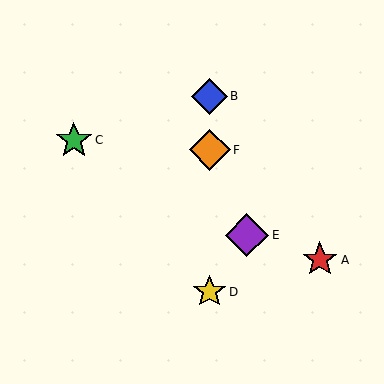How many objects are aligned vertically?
3 objects (B, D, F) are aligned vertically.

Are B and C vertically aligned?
No, B is at x≈210 and C is at x≈74.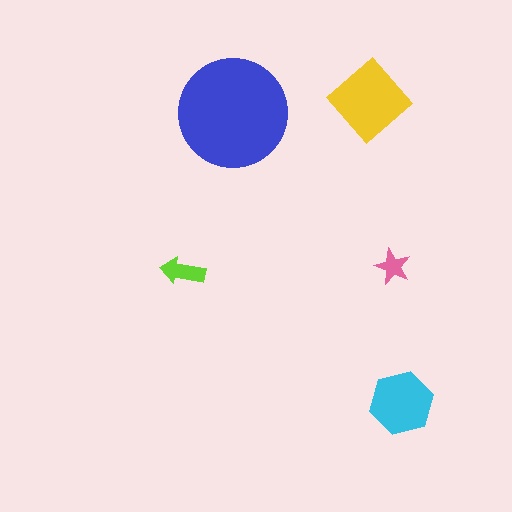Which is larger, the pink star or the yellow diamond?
The yellow diamond.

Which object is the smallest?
The pink star.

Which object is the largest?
The blue circle.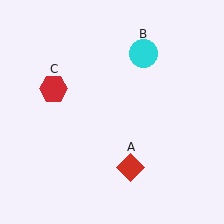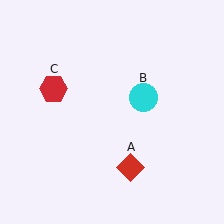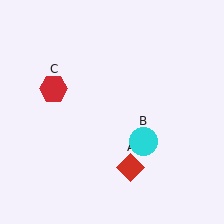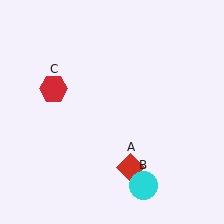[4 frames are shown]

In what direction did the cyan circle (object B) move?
The cyan circle (object B) moved down.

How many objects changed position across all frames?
1 object changed position: cyan circle (object B).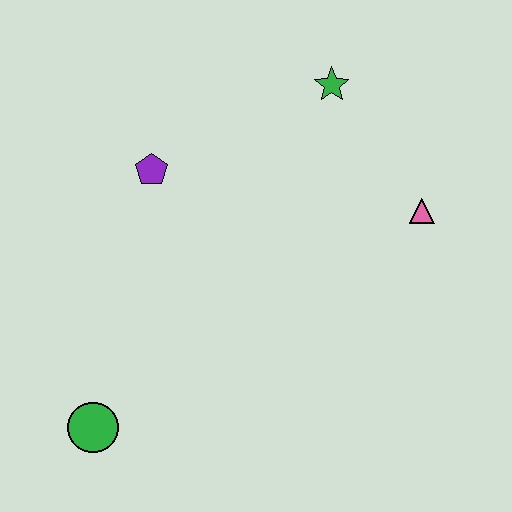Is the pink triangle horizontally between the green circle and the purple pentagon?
No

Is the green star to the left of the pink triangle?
Yes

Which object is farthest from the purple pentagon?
The pink triangle is farthest from the purple pentagon.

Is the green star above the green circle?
Yes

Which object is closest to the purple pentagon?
The green star is closest to the purple pentagon.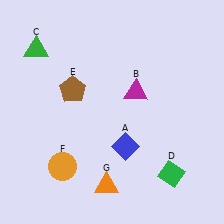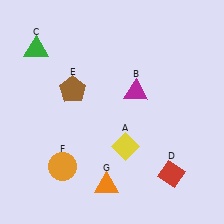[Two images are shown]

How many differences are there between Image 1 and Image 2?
There are 2 differences between the two images.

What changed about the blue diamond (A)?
In Image 1, A is blue. In Image 2, it changed to yellow.